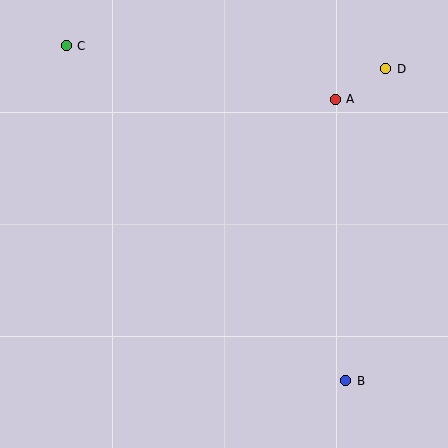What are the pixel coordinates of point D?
Point D is at (386, 69).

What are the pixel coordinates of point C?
Point C is at (66, 46).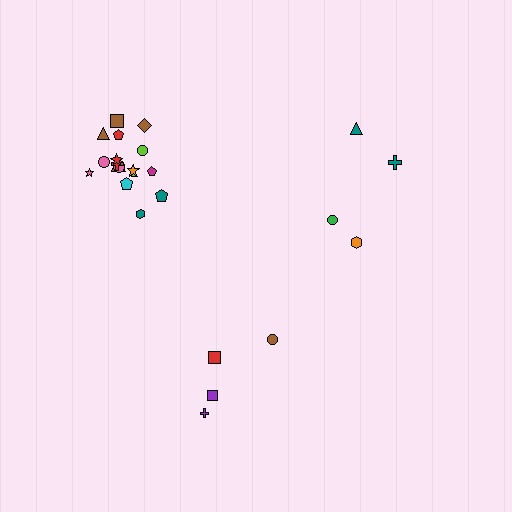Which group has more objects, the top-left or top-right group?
The top-left group.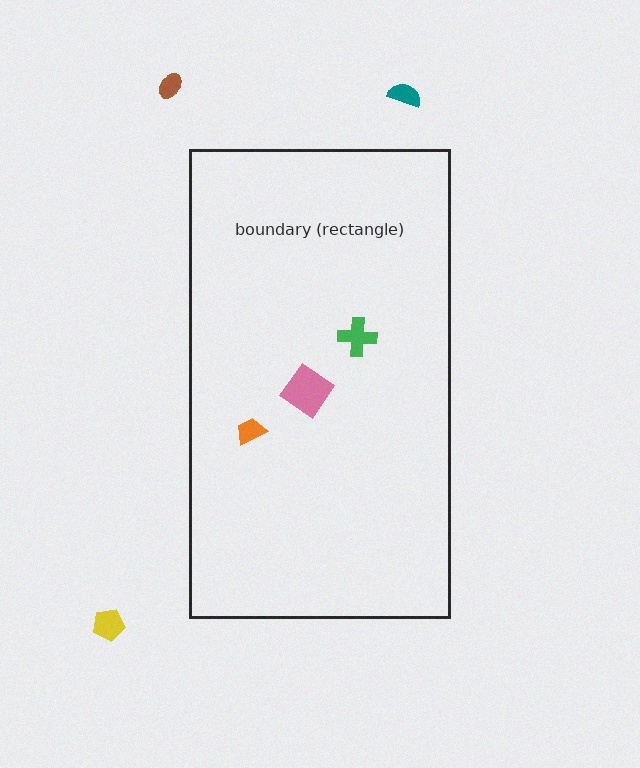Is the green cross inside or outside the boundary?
Inside.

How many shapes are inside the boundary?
3 inside, 3 outside.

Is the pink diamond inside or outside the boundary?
Inside.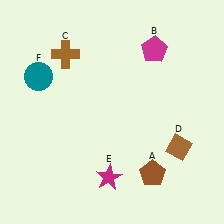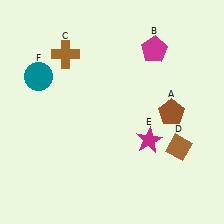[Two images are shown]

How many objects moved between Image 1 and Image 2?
2 objects moved between the two images.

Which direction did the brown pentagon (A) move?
The brown pentagon (A) moved up.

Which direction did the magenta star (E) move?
The magenta star (E) moved right.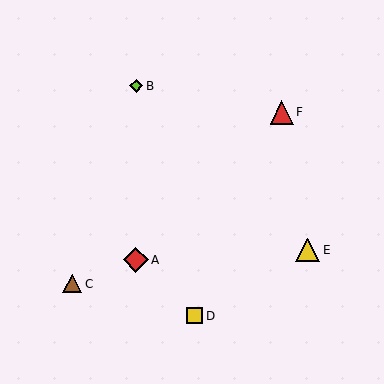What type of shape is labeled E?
Shape E is a yellow triangle.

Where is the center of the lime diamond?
The center of the lime diamond is at (136, 86).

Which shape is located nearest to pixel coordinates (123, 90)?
The lime diamond (labeled B) at (136, 86) is nearest to that location.